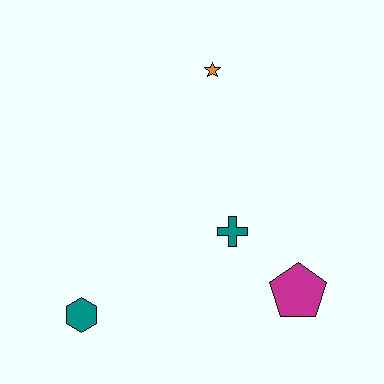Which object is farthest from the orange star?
The teal hexagon is farthest from the orange star.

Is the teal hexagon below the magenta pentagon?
Yes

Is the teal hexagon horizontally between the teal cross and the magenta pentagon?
No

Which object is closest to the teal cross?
The magenta pentagon is closest to the teal cross.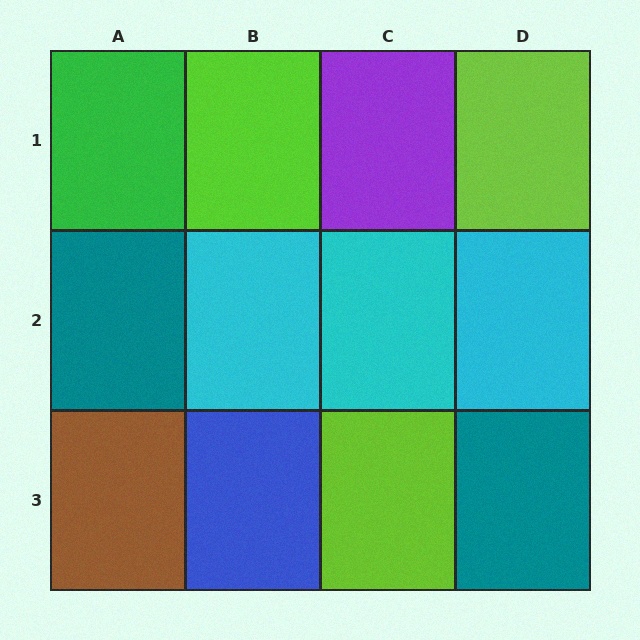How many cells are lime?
3 cells are lime.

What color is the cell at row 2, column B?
Cyan.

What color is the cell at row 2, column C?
Cyan.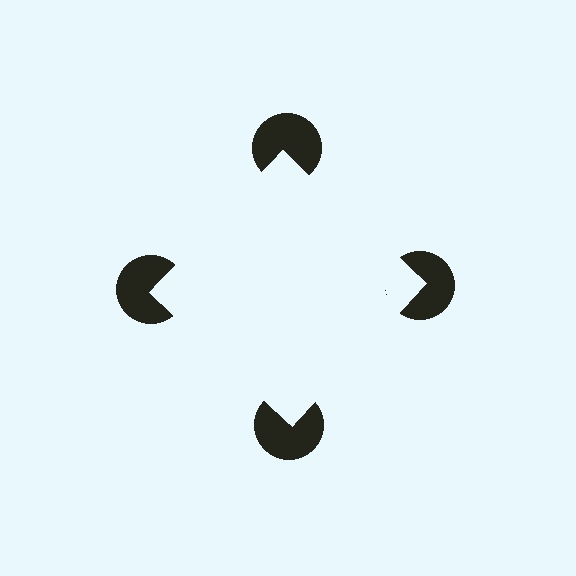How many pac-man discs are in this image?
There are 4 — one at each vertex of the illusory square.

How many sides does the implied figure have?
4 sides.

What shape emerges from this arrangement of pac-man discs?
An illusory square — its edges are inferred from the aligned wedge cuts in the pac-man discs, not physically drawn.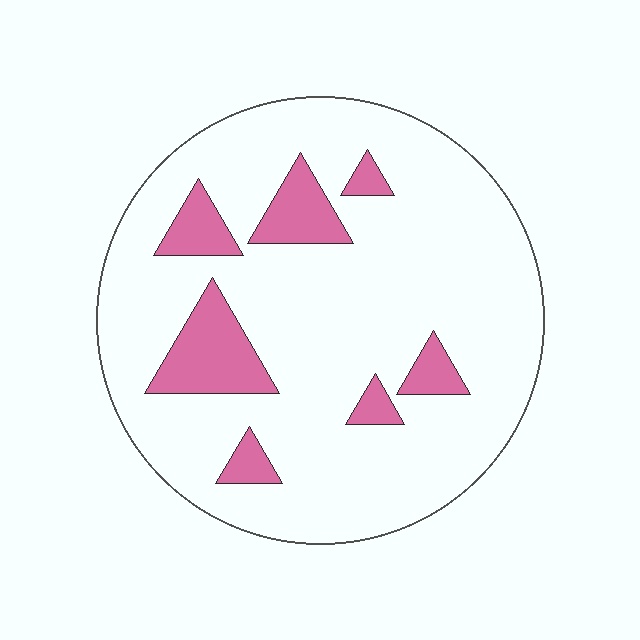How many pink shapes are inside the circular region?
7.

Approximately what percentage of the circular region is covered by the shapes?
Approximately 15%.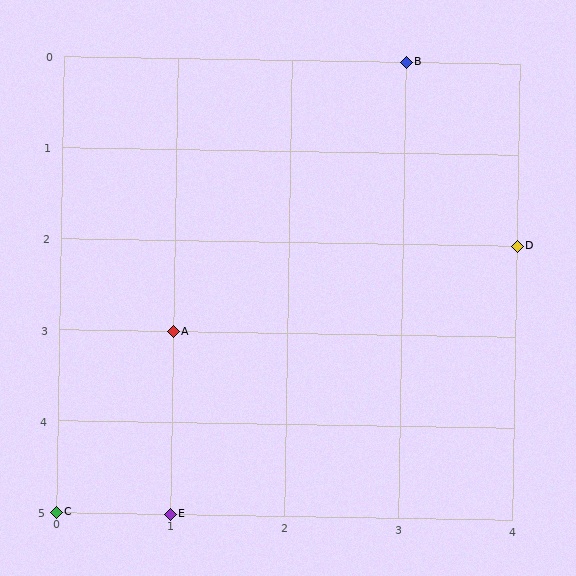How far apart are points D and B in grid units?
Points D and B are 1 column and 2 rows apart (about 2.2 grid units diagonally).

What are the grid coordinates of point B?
Point B is at grid coordinates (3, 0).